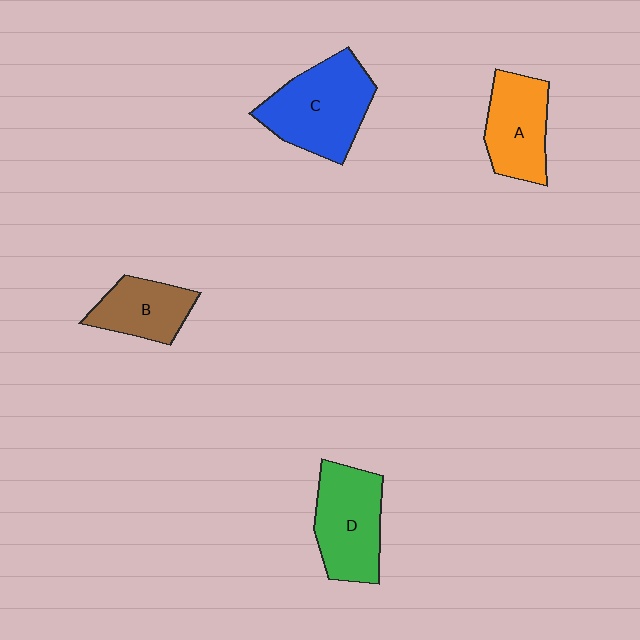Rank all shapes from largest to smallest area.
From largest to smallest: C (blue), D (green), A (orange), B (brown).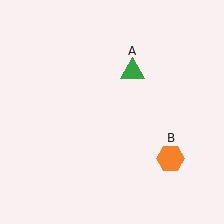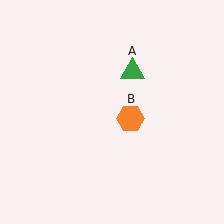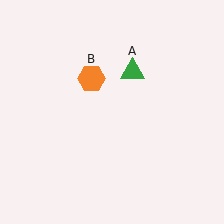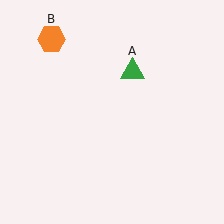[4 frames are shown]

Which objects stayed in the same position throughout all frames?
Green triangle (object A) remained stationary.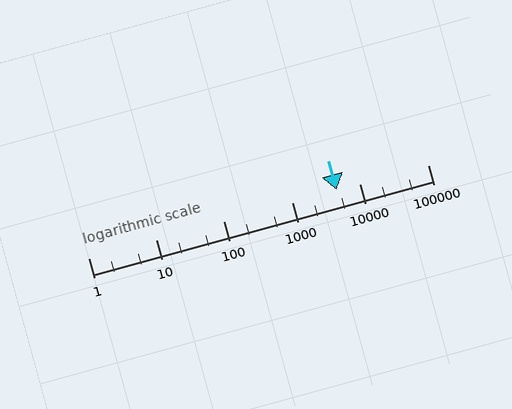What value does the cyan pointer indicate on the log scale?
The pointer indicates approximately 4600.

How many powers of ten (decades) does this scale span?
The scale spans 5 decades, from 1 to 100000.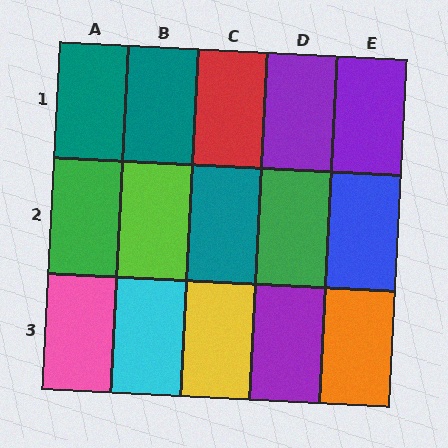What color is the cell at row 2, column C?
Teal.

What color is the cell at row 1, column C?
Red.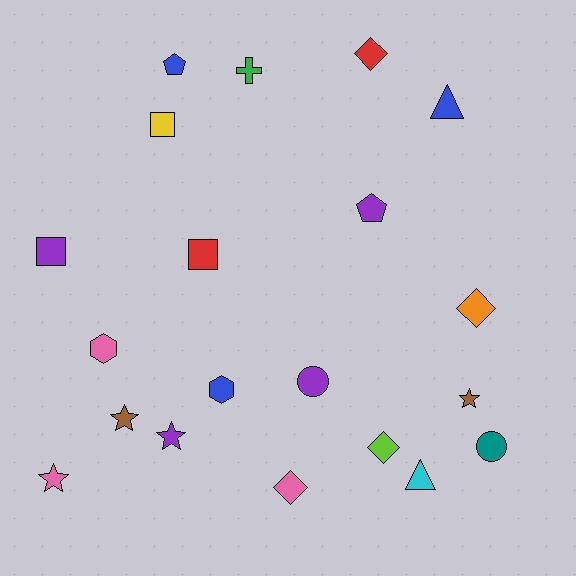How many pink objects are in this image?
There are 3 pink objects.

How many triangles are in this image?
There are 2 triangles.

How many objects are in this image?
There are 20 objects.